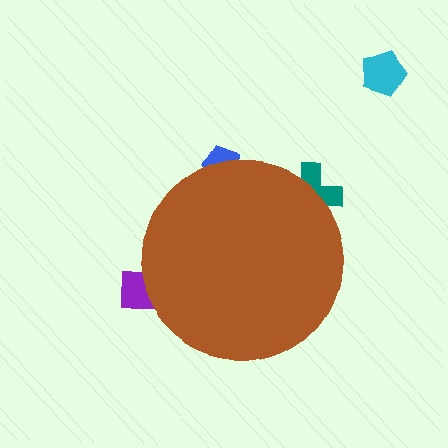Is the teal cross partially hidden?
Yes, the teal cross is partially hidden behind the brown circle.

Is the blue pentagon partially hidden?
Yes, the blue pentagon is partially hidden behind the brown circle.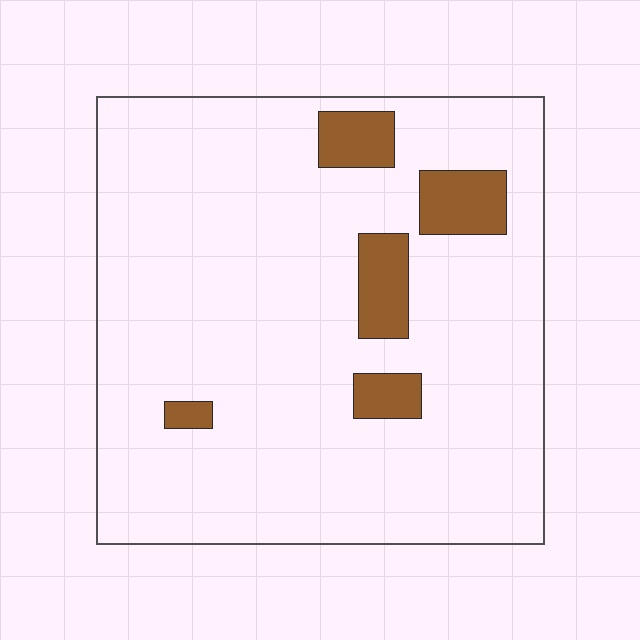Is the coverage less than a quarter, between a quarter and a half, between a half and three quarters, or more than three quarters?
Less than a quarter.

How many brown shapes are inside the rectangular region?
5.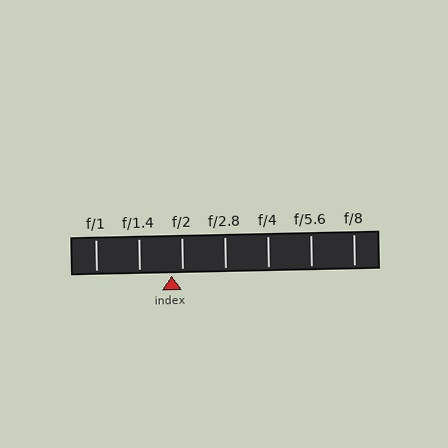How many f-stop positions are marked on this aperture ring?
There are 7 f-stop positions marked.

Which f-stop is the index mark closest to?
The index mark is closest to f/2.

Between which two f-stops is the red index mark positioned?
The index mark is between f/1.4 and f/2.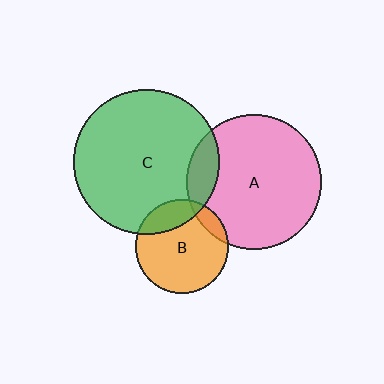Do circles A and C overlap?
Yes.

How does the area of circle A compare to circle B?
Approximately 2.1 times.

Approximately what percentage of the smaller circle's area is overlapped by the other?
Approximately 15%.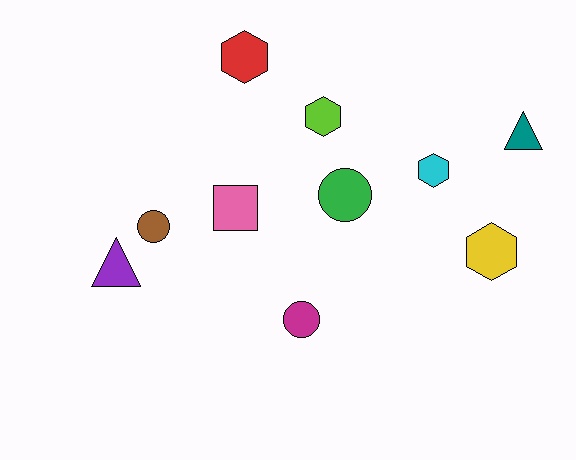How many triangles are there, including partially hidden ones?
There are 2 triangles.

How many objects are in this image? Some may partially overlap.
There are 10 objects.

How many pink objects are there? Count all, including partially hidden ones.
There is 1 pink object.